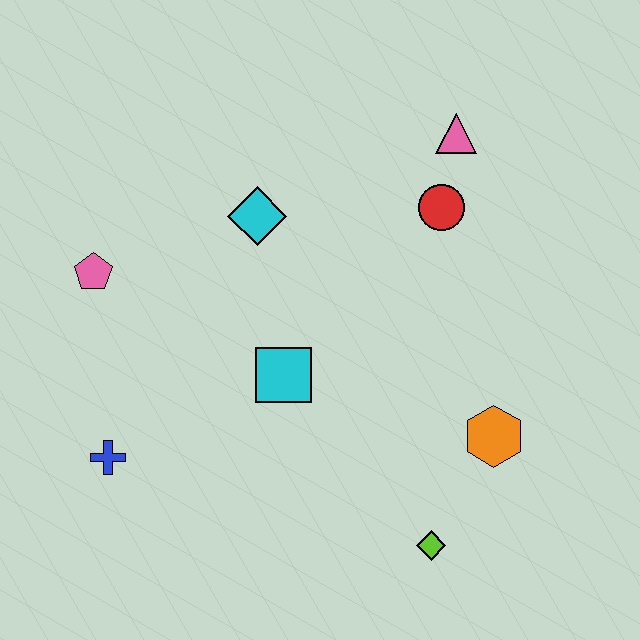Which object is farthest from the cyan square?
The pink triangle is farthest from the cyan square.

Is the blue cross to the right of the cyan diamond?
No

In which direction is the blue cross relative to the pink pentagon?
The blue cross is below the pink pentagon.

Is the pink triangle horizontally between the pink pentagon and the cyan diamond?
No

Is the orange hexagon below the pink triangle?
Yes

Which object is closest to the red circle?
The pink triangle is closest to the red circle.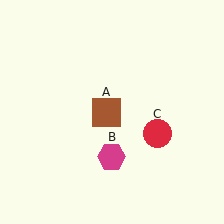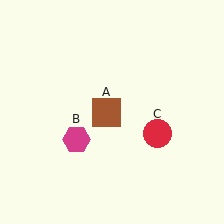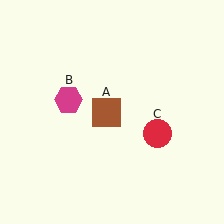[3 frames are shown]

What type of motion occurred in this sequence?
The magenta hexagon (object B) rotated clockwise around the center of the scene.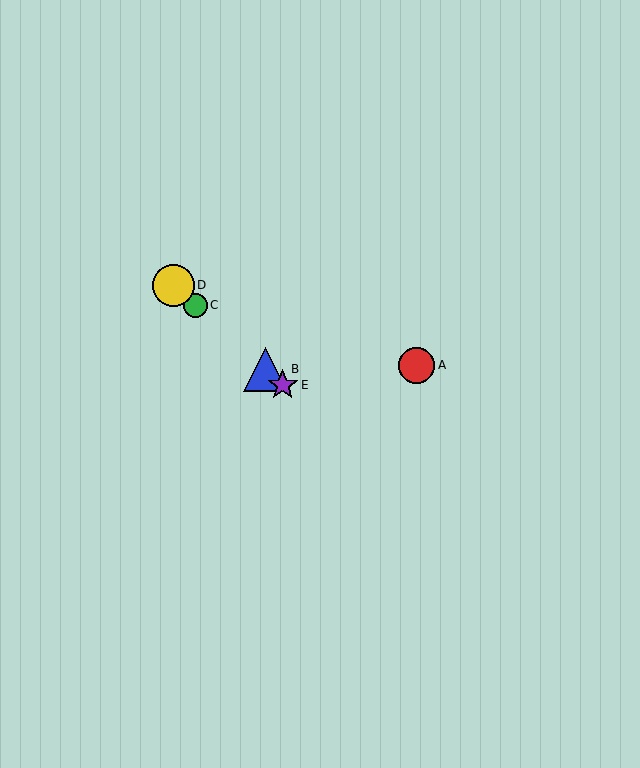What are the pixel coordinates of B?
Object B is at (266, 369).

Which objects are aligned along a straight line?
Objects B, C, D, E are aligned along a straight line.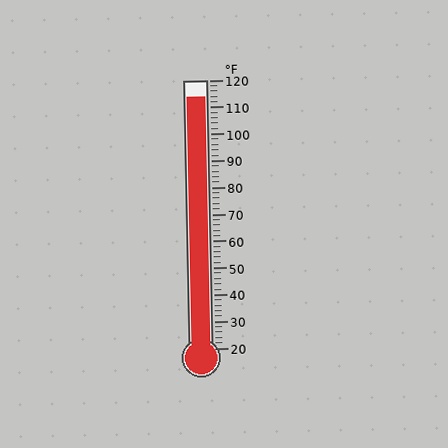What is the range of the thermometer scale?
The thermometer scale ranges from 20°F to 120°F.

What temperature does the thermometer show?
The thermometer shows approximately 114°F.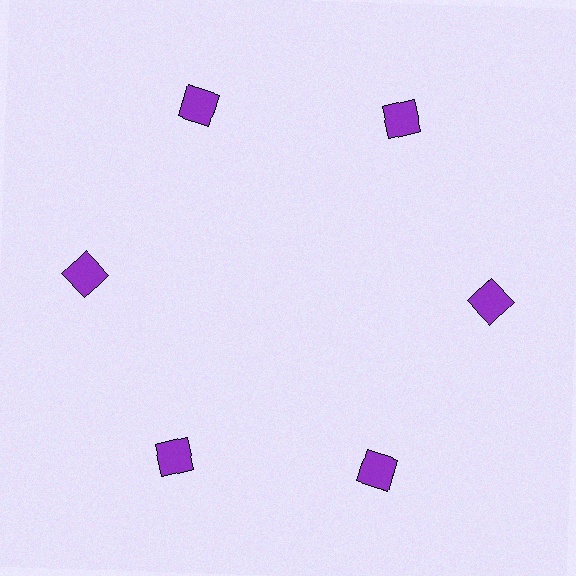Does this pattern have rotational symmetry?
Yes, this pattern has 6-fold rotational symmetry. It looks the same after rotating 60 degrees around the center.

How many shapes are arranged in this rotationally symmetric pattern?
There are 6 shapes, arranged in 6 groups of 1.